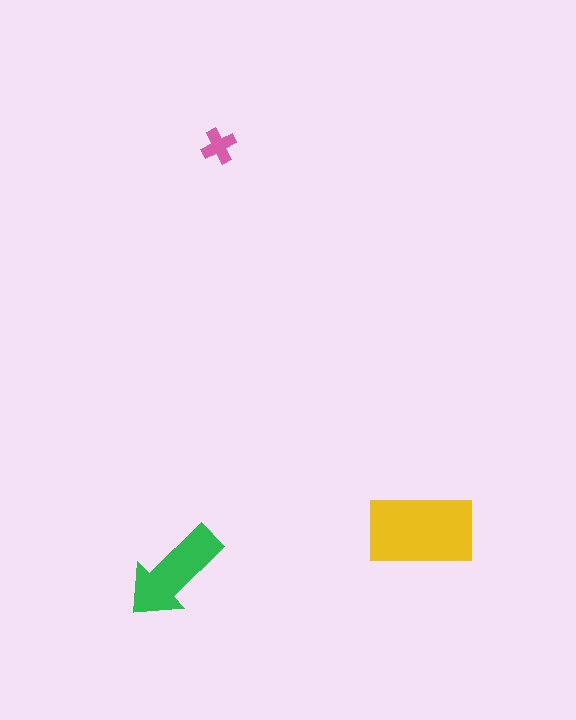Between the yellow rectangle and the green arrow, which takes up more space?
The yellow rectangle.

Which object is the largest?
The yellow rectangle.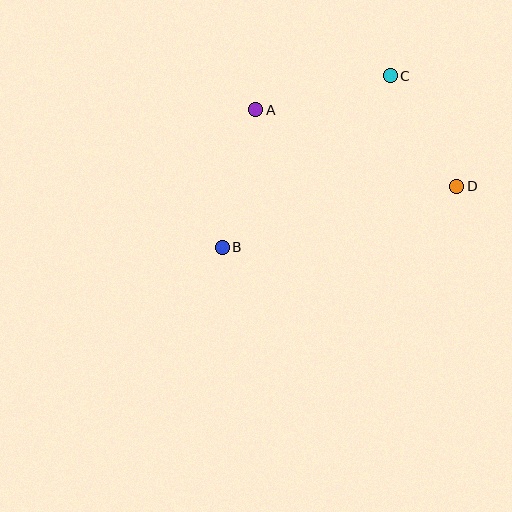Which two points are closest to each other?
Points C and D are closest to each other.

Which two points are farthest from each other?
Points B and D are farthest from each other.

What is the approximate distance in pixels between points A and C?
The distance between A and C is approximately 139 pixels.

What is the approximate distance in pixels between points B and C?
The distance between B and C is approximately 240 pixels.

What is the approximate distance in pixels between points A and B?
The distance between A and B is approximately 141 pixels.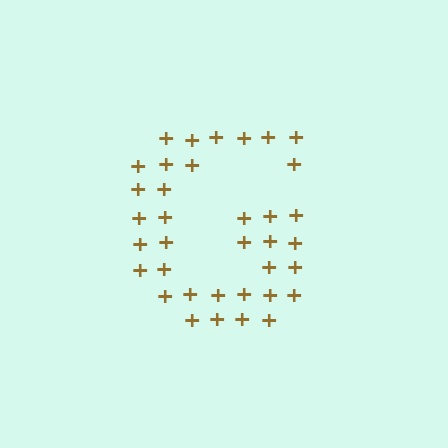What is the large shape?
The large shape is the letter G.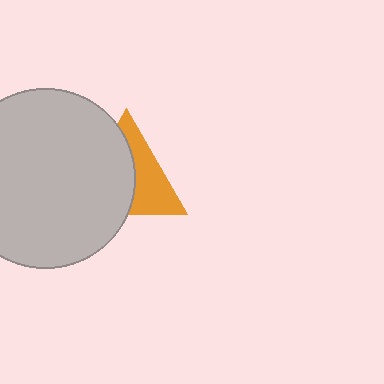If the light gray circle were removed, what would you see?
You would see the complete orange triangle.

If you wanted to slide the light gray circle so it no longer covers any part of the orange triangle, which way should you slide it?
Slide it left — that is the most direct way to separate the two shapes.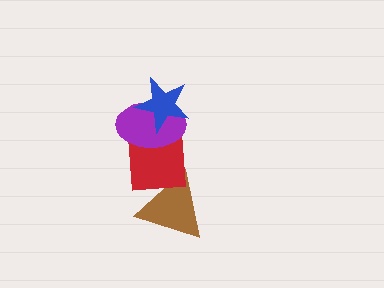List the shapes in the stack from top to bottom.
From top to bottom: the blue star, the purple ellipse, the red square, the brown triangle.